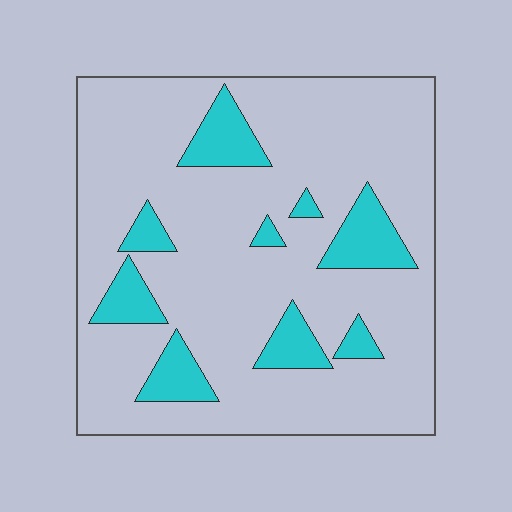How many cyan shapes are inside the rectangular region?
9.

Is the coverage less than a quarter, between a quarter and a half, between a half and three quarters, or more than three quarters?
Less than a quarter.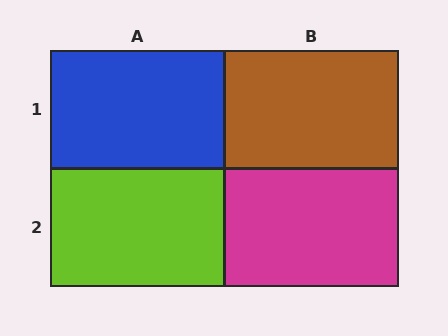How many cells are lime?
1 cell is lime.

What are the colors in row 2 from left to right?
Lime, magenta.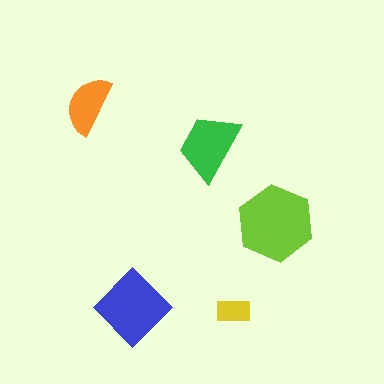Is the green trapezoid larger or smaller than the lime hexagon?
Smaller.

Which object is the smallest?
The yellow rectangle.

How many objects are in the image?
There are 5 objects in the image.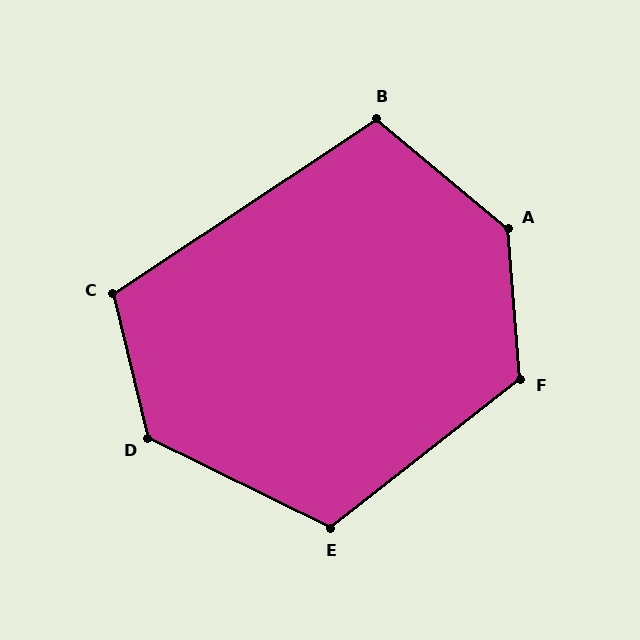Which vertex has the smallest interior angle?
B, at approximately 107 degrees.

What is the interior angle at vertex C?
Approximately 110 degrees (obtuse).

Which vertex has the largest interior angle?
A, at approximately 135 degrees.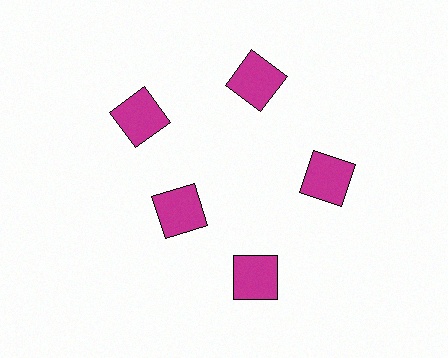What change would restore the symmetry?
The symmetry would be restored by moving it outward, back onto the ring so that all 5 squares sit at equal angles and equal distance from the center.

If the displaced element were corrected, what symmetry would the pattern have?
It would have 5-fold rotational symmetry — the pattern would map onto itself every 72 degrees.